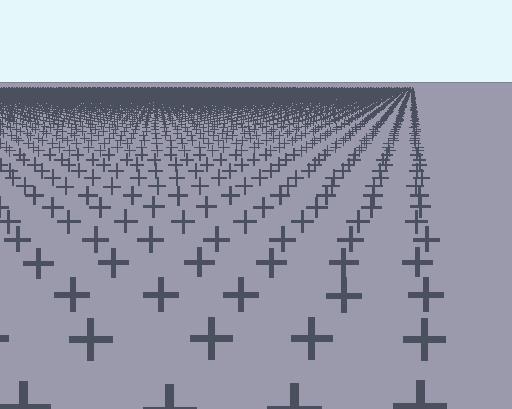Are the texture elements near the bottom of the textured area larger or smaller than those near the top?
Larger. Near the bottom, elements are closer to the viewer and appear at a bigger on-screen size.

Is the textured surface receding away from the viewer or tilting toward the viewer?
The surface is receding away from the viewer. Texture elements get smaller and denser toward the top.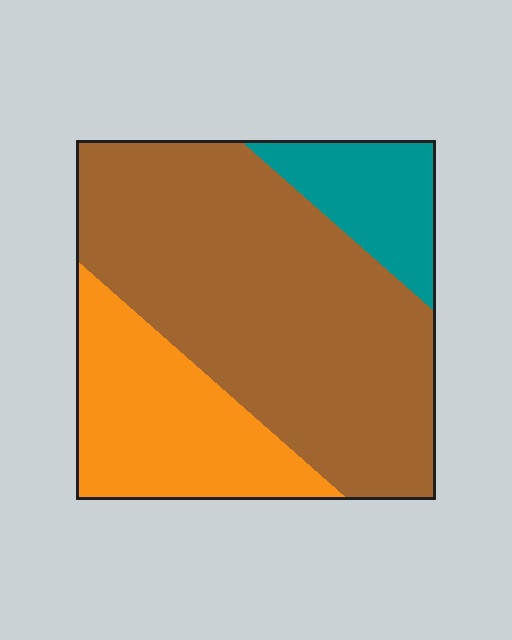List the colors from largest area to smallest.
From largest to smallest: brown, orange, teal.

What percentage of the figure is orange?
Orange covers 25% of the figure.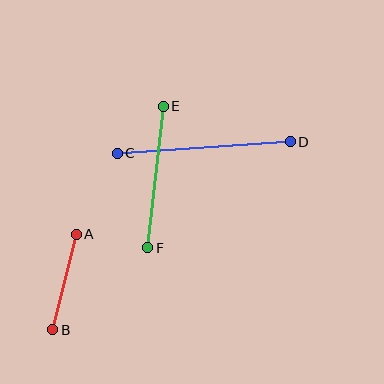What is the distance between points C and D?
The distance is approximately 173 pixels.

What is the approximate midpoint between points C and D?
The midpoint is at approximately (204, 147) pixels.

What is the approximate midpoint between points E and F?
The midpoint is at approximately (155, 177) pixels.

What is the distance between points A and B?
The distance is approximately 99 pixels.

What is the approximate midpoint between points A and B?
The midpoint is at approximately (65, 282) pixels.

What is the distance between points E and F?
The distance is approximately 142 pixels.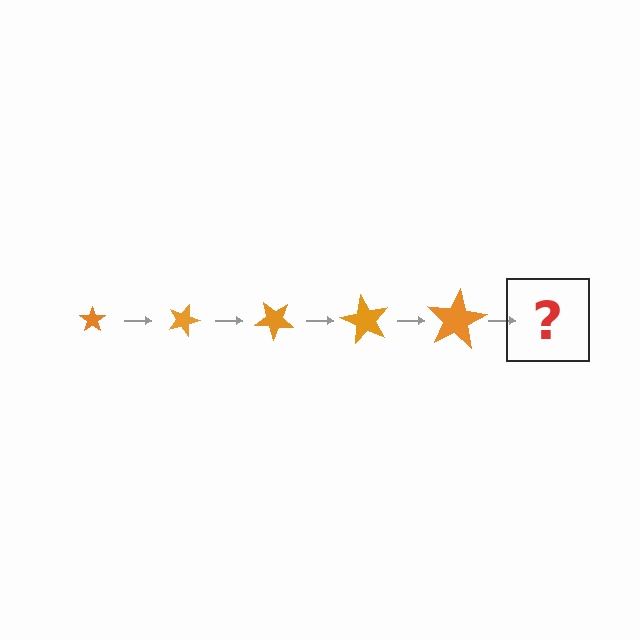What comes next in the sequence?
The next element should be a star, larger than the previous one and rotated 100 degrees from the start.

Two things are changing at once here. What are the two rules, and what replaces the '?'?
The two rules are that the star grows larger each step and it rotates 20 degrees each step. The '?' should be a star, larger than the previous one and rotated 100 degrees from the start.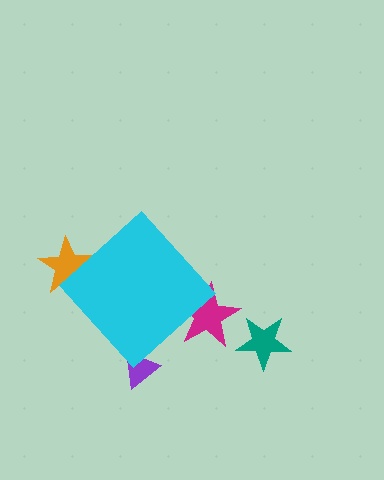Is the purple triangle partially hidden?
Yes, the purple triangle is partially hidden behind the cyan diamond.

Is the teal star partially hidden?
No, the teal star is fully visible.